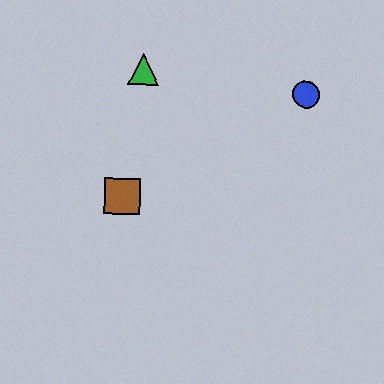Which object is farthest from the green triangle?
The blue circle is farthest from the green triangle.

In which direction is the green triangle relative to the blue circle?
The green triangle is to the left of the blue circle.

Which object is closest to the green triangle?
The brown square is closest to the green triangle.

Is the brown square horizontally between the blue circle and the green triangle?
No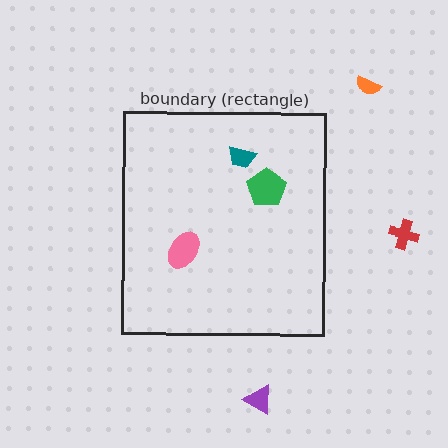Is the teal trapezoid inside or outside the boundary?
Inside.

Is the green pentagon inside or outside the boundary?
Inside.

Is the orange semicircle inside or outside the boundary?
Outside.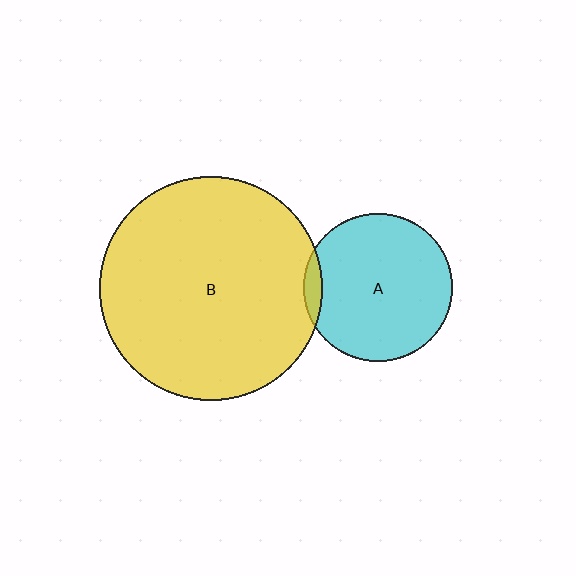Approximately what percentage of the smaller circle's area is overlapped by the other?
Approximately 5%.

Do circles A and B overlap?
Yes.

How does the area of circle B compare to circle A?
Approximately 2.3 times.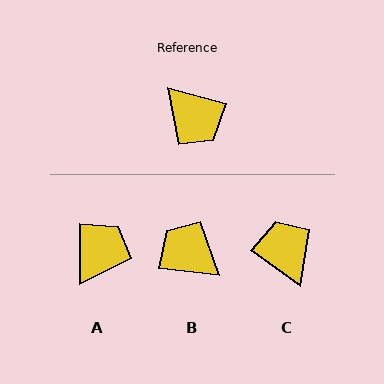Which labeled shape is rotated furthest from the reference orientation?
B, about 171 degrees away.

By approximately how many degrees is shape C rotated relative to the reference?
Approximately 160 degrees counter-clockwise.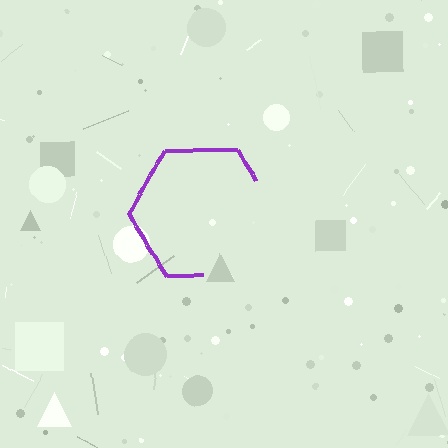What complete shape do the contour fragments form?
The contour fragments form a hexagon.